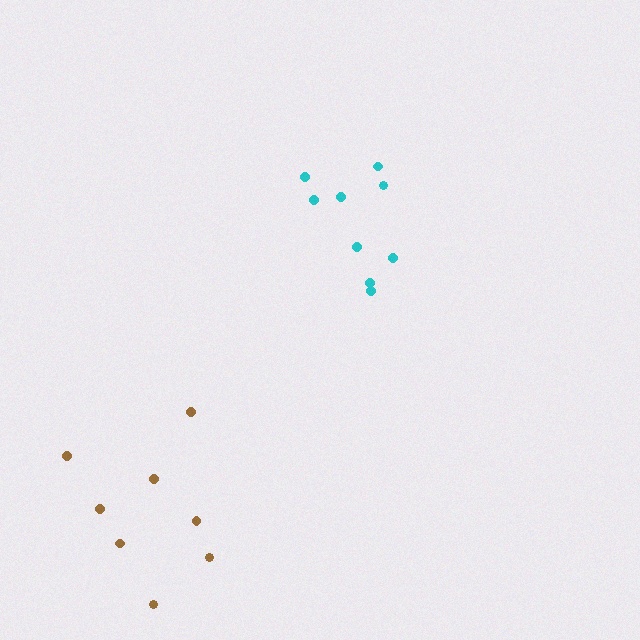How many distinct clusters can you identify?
There are 2 distinct clusters.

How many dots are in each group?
Group 1: 8 dots, Group 2: 9 dots (17 total).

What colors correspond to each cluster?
The clusters are colored: brown, cyan.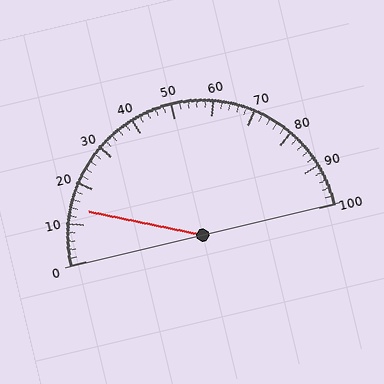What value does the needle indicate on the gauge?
The needle indicates approximately 14.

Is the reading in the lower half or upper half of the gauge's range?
The reading is in the lower half of the range (0 to 100).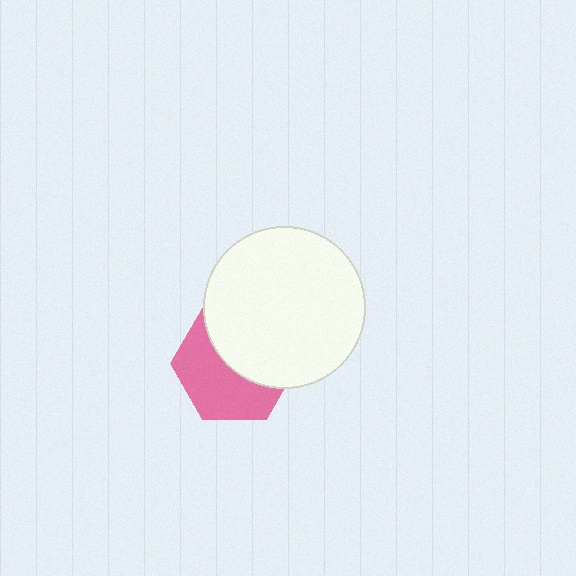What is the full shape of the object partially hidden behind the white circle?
The partially hidden object is a pink hexagon.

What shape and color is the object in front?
The object in front is a white circle.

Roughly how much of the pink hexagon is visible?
About half of it is visible (roughly 51%).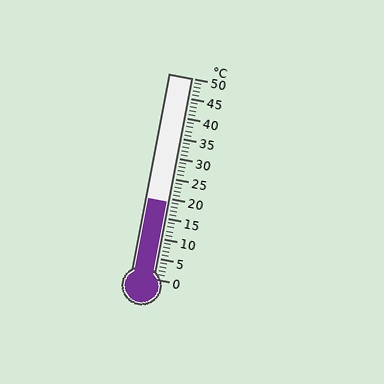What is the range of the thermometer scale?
The thermometer scale ranges from 0°C to 50°C.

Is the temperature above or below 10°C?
The temperature is above 10°C.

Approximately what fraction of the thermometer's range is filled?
The thermometer is filled to approximately 40% of its range.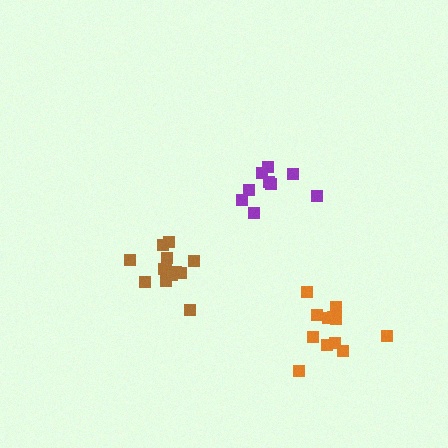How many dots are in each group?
Group 1: 9 dots, Group 2: 12 dots, Group 3: 13 dots (34 total).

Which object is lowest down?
The orange cluster is bottommost.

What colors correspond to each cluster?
The clusters are colored: purple, orange, brown.